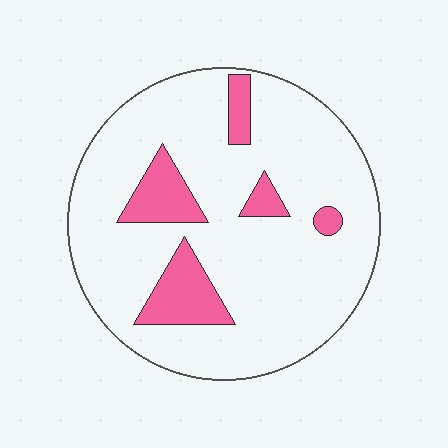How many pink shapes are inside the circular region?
5.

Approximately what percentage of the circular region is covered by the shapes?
Approximately 15%.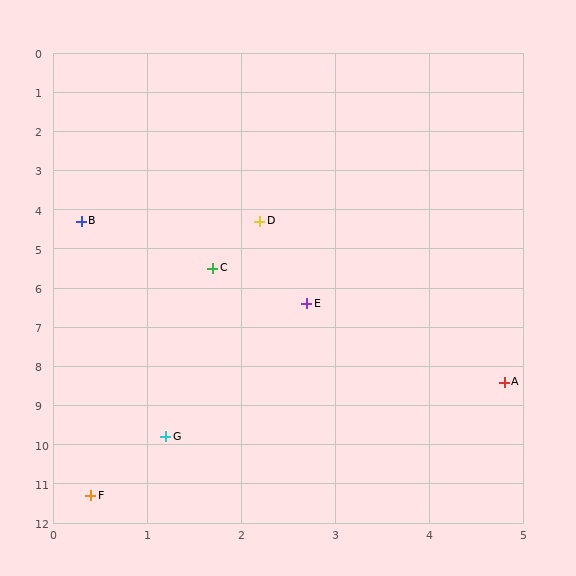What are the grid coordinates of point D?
Point D is at approximately (2.2, 4.3).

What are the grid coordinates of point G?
Point G is at approximately (1.2, 9.8).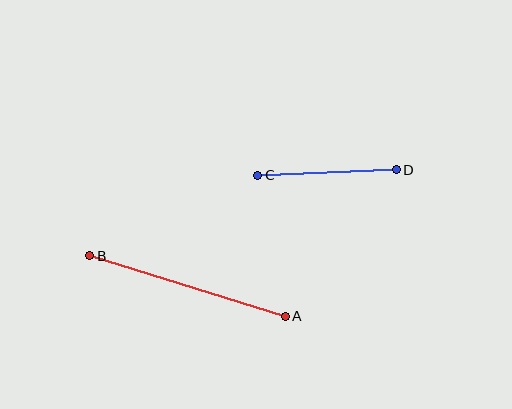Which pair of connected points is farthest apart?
Points A and B are farthest apart.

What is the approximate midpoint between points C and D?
The midpoint is at approximately (327, 173) pixels.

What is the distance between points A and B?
The distance is approximately 205 pixels.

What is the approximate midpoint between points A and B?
The midpoint is at approximately (187, 286) pixels.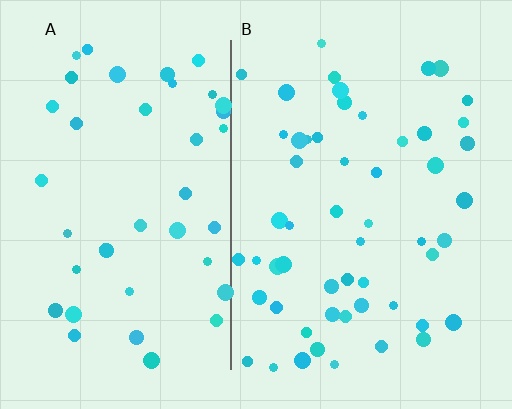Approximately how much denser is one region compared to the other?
Approximately 1.3× — region B over region A.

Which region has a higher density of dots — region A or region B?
B (the right).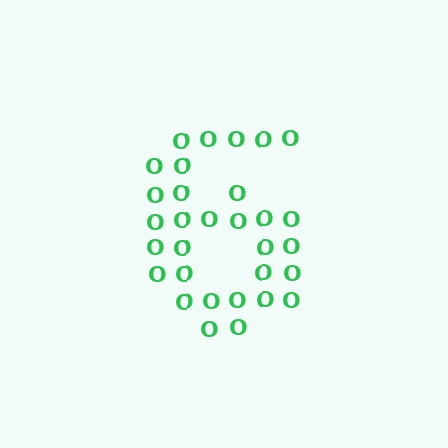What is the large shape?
The large shape is the digit 6.